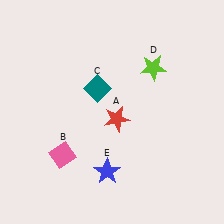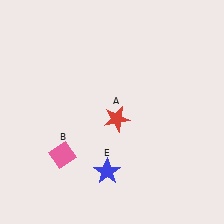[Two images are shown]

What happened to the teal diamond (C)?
The teal diamond (C) was removed in Image 2. It was in the top-left area of Image 1.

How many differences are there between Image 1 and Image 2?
There are 2 differences between the two images.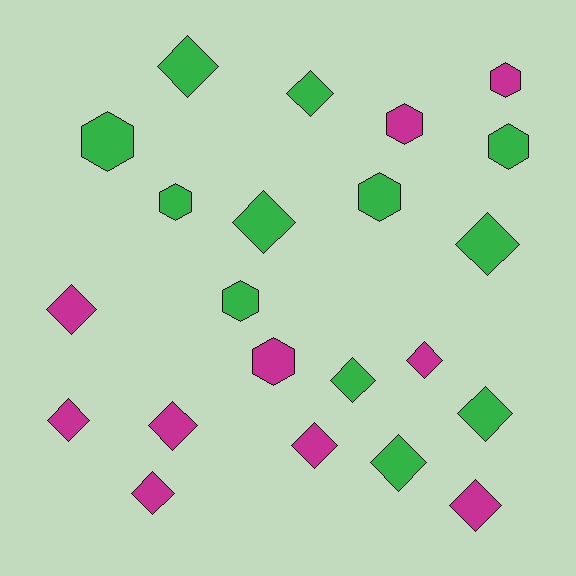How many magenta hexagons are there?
There are 3 magenta hexagons.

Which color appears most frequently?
Green, with 12 objects.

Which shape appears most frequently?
Diamond, with 14 objects.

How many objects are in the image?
There are 22 objects.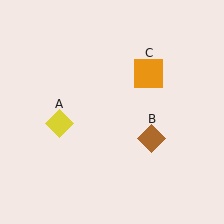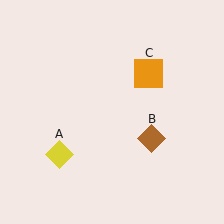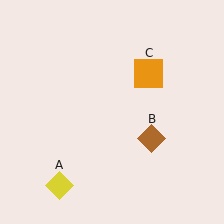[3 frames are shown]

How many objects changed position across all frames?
1 object changed position: yellow diamond (object A).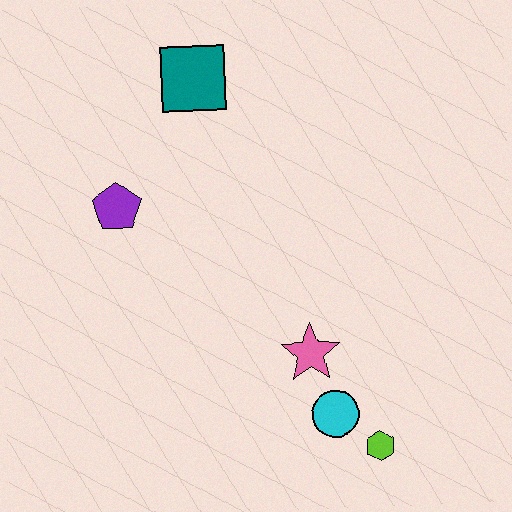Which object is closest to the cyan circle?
The lime hexagon is closest to the cyan circle.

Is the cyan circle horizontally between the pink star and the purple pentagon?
No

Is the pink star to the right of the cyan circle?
No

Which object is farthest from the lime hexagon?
The teal square is farthest from the lime hexagon.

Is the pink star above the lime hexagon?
Yes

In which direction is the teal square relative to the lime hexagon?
The teal square is above the lime hexagon.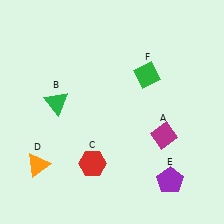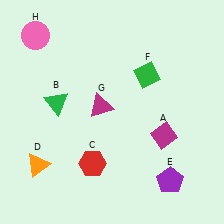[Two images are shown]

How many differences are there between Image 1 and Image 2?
There are 2 differences between the two images.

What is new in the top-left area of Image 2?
A pink circle (H) was added in the top-left area of Image 2.